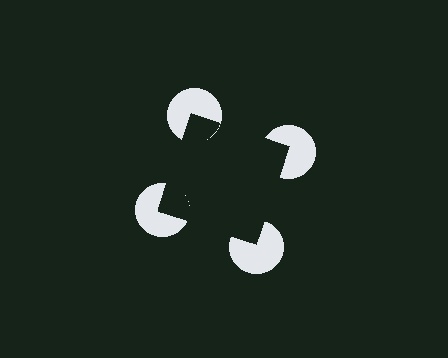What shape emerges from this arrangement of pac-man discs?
An illusory square — its edges are inferred from the aligned wedge cuts in the pac-man discs, not physically drawn.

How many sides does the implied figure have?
4 sides.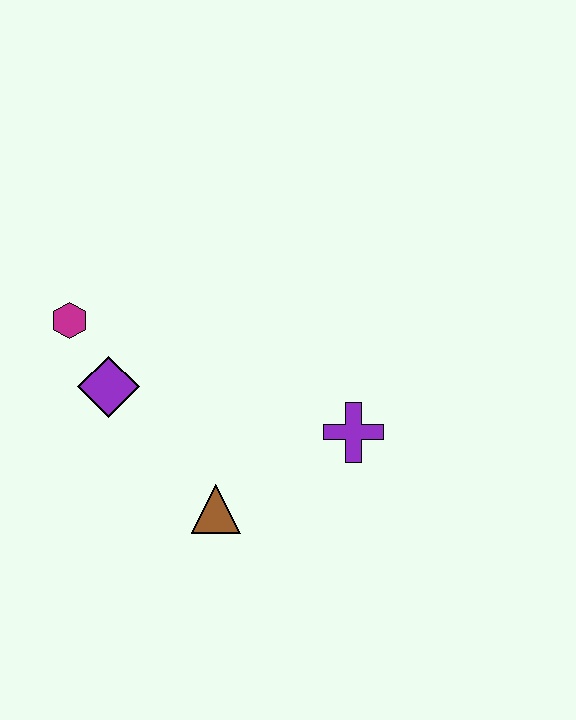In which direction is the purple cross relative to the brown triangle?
The purple cross is to the right of the brown triangle.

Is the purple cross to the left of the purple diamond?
No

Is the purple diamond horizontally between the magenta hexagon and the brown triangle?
Yes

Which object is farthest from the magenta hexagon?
The purple cross is farthest from the magenta hexagon.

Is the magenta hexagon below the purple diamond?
No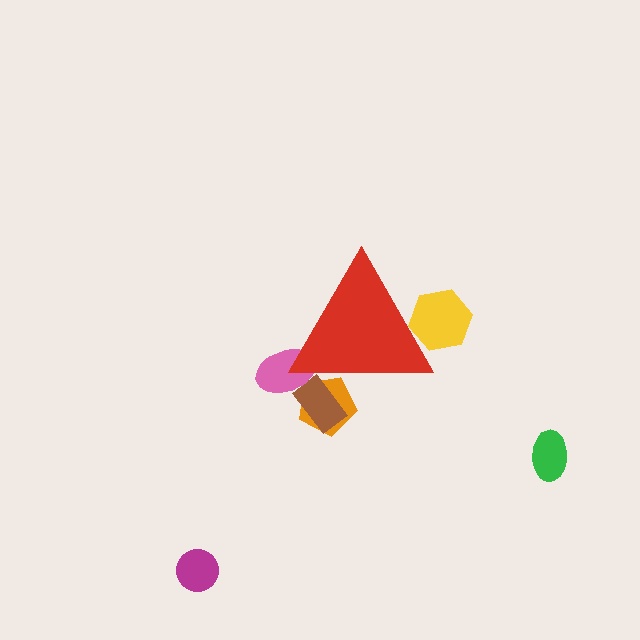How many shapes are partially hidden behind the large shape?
4 shapes are partially hidden.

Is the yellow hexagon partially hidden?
Yes, the yellow hexagon is partially hidden behind the red triangle.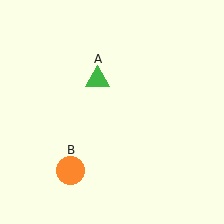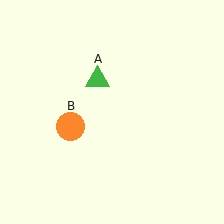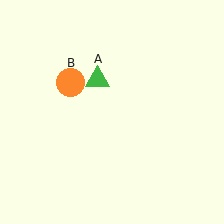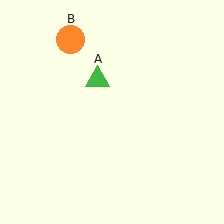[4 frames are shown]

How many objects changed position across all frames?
1 object changed position: orange circle (object B).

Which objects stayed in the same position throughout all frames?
Green triangle (object A) remained stationary.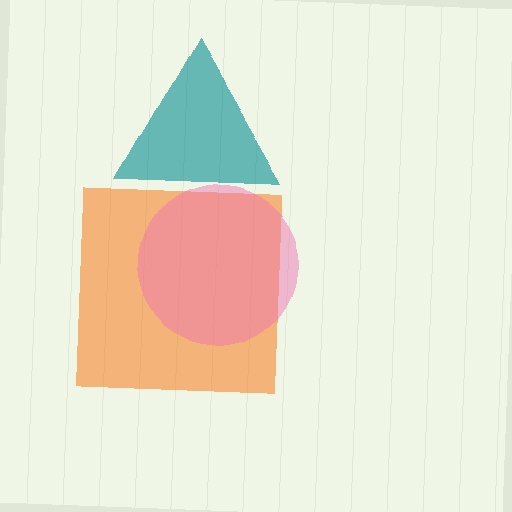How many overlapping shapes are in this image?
There are 3 overlapping shapes in the image.